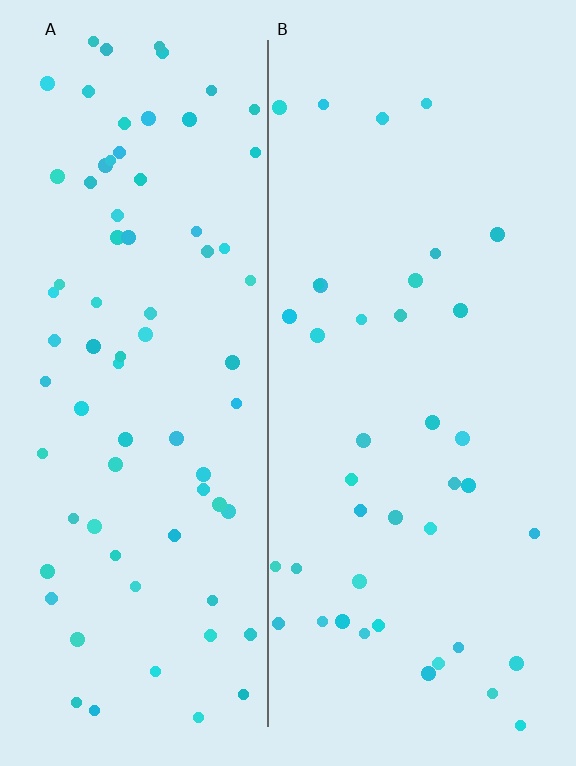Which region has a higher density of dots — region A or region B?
A (the left).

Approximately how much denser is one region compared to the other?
Approximately 1.9× — region A over region B.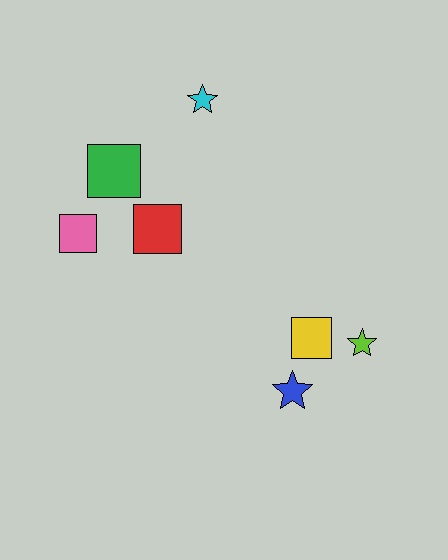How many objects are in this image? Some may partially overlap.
There are 7 objects.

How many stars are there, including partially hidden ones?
There are 3 stars.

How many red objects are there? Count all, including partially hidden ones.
There is 1 red object.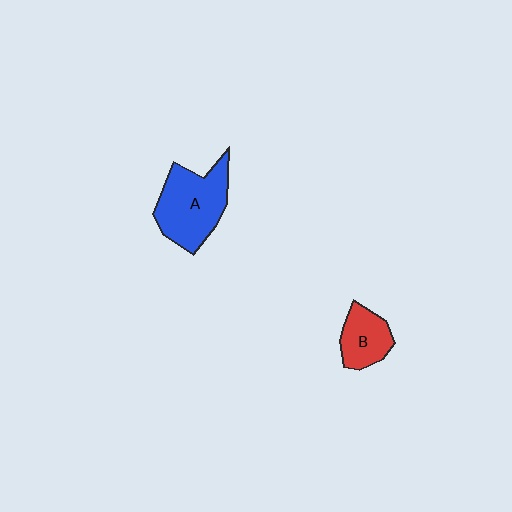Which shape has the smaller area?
Shape B (red).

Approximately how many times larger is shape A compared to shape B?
Approximately 1.8 times.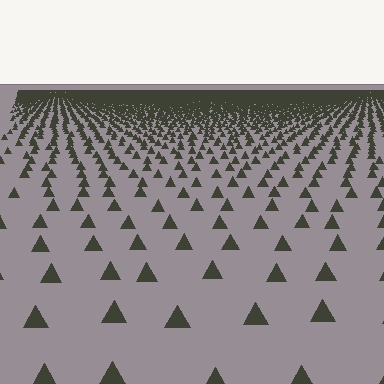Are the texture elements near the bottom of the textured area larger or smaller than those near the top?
Larger. Near the bottom, elements are closer to the viewer and appear at a bigger on-screen size.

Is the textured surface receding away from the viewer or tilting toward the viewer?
The surface is receding away from the viewer. Texture elements get smaller and denser toward the top.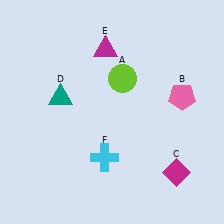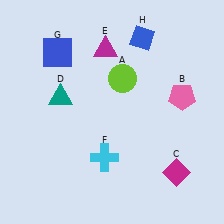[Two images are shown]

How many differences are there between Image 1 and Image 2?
There are 2 differences between the two images.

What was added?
A blue square (G), a blue diamond (H) were added in Image 2.